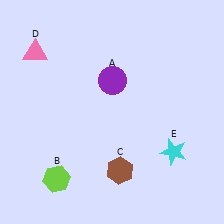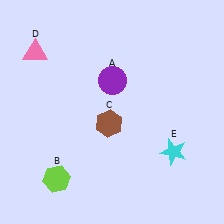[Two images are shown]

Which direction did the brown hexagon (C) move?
The brown hexagon (C) moved up.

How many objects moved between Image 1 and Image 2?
1 object moved between the two images.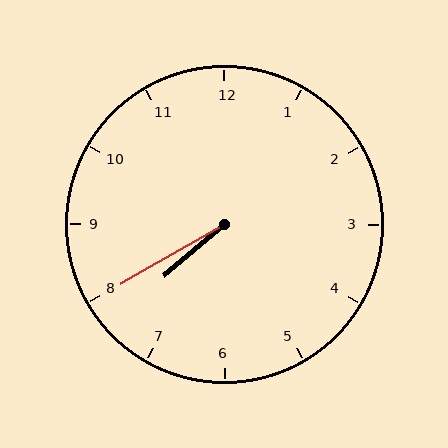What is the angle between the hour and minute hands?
Approximately 10 degrees.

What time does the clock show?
7:40.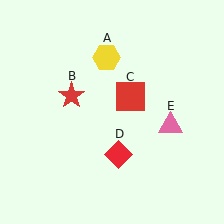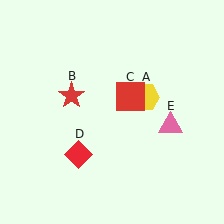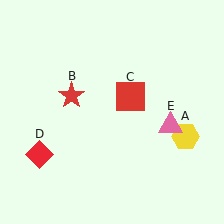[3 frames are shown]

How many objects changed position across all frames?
2 objects changed position: yellow hexagon (object A), red diamond (object D).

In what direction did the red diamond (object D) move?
The red diamond (object D) moved left.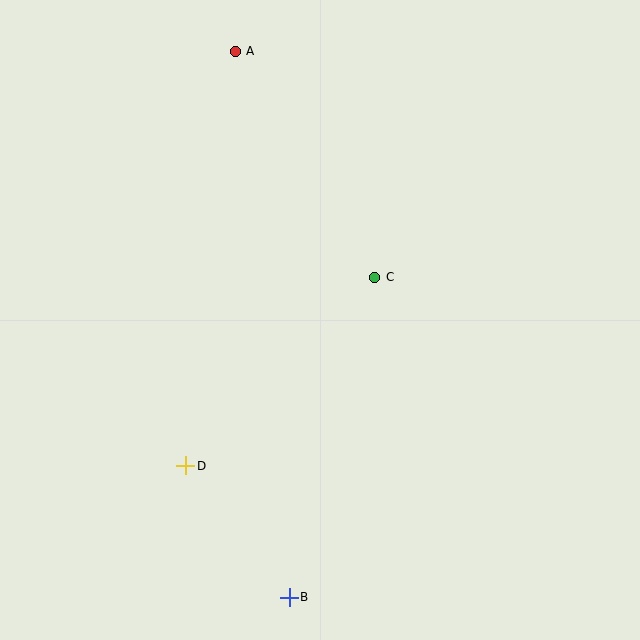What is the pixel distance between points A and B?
The distance between A and B is 549 pixels.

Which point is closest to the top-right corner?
Point C is closest to the top-right corner.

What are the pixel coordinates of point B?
Point B is at (289, 597).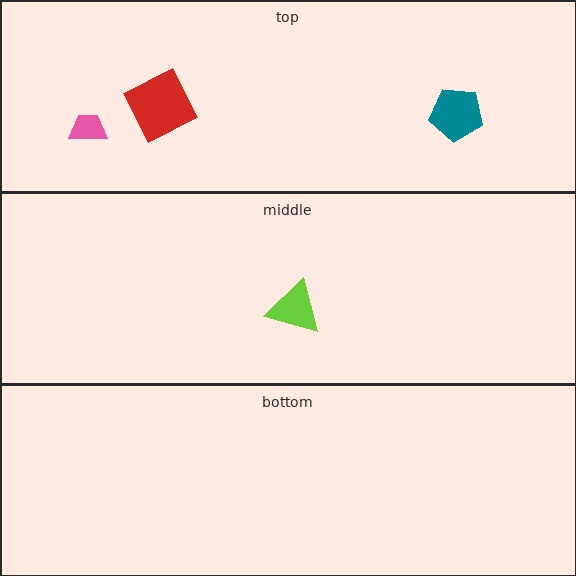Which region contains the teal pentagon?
The top region.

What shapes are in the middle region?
The lime triangle.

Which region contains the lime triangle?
The middle region.